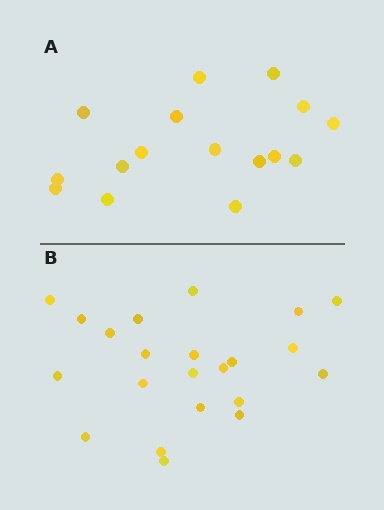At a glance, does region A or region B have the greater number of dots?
Region B (the bottom region) has more dots.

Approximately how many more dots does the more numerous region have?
Region B has about 6 more dots than region A.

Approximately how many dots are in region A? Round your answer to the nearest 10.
About 20 dots. (The exact count is 16, which rounds to 20.)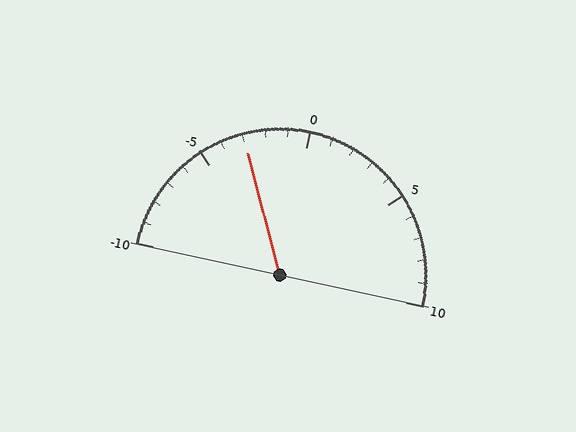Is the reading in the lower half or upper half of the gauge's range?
The reading is in the lower half of the range (-10 to 10).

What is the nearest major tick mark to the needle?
The nearest major tick mark is -5.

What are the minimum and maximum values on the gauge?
The gauge ranges from -10 to 10.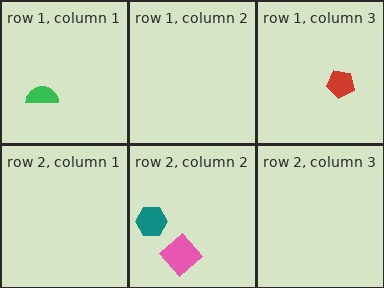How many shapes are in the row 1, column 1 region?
1.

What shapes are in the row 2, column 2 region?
The teal hexagon, the pink diamond.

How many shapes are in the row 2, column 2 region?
2.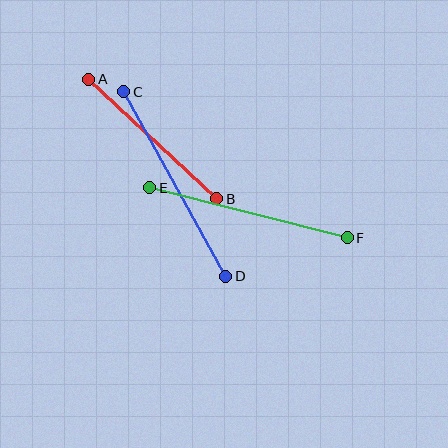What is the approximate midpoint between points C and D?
The midpoint is at approximately (175, 184) pixels.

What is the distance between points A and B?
The distance is approximately 175 pixels.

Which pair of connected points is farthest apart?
Points C and D are farthest apart.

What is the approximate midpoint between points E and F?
The midpoint is at approximately (248, 213) pixels.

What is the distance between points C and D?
The distance is approximately 211 pixels.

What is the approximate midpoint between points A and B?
The midpoint is at approximately (153, 139) pixels.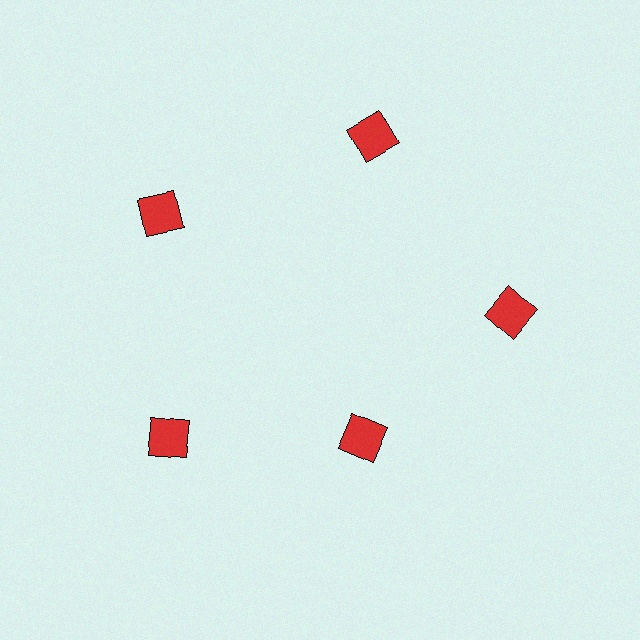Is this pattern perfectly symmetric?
No. The 5 red squares are arranged in a ring, but one element near the 5 o'clock position is pulled inward toward the center, breaking the 5-fold rotational symmetry.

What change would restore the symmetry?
The symmetry would be restored by moving it outward, back onto the ring so that all 5 squares sit at equal angles and equal distance from the center.